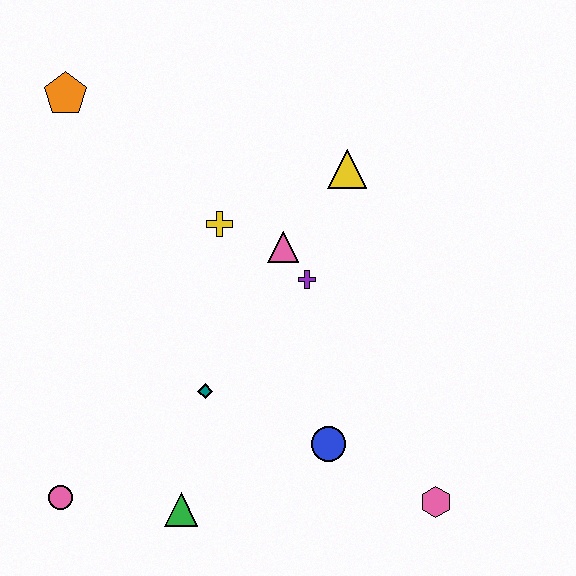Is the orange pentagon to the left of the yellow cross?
Yes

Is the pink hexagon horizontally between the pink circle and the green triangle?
No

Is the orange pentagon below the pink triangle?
No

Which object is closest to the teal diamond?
The green triangle is closest to the teal diamond.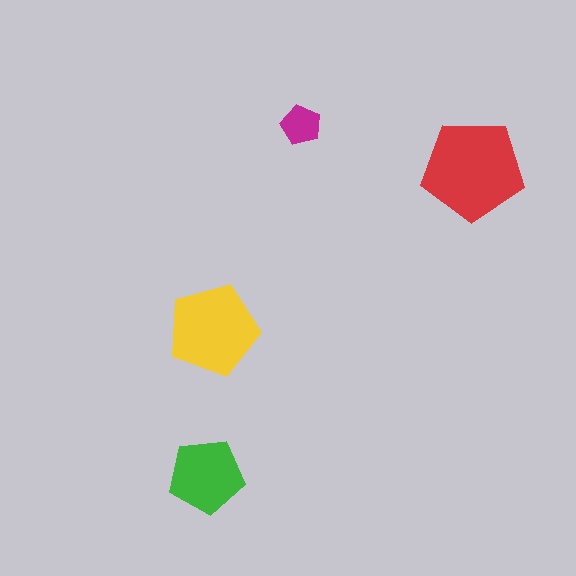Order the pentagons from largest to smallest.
the red one, the yellow one, the green one, the magenta one.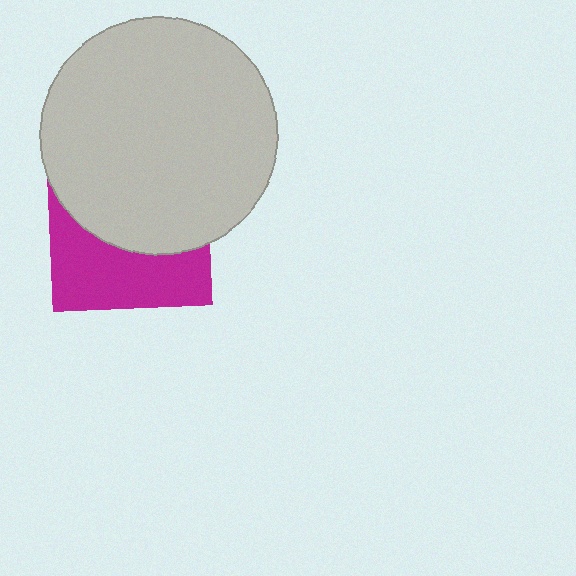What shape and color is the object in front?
The object in front is a light gray circle.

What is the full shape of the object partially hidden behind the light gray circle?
The partially hidden object is a magenta square.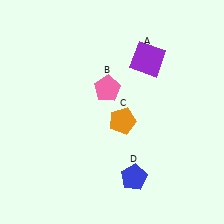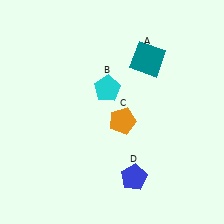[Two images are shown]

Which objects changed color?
A changed from purple to teal. B changed from pink to cyan.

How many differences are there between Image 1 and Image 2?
There are 2 differences between the two images.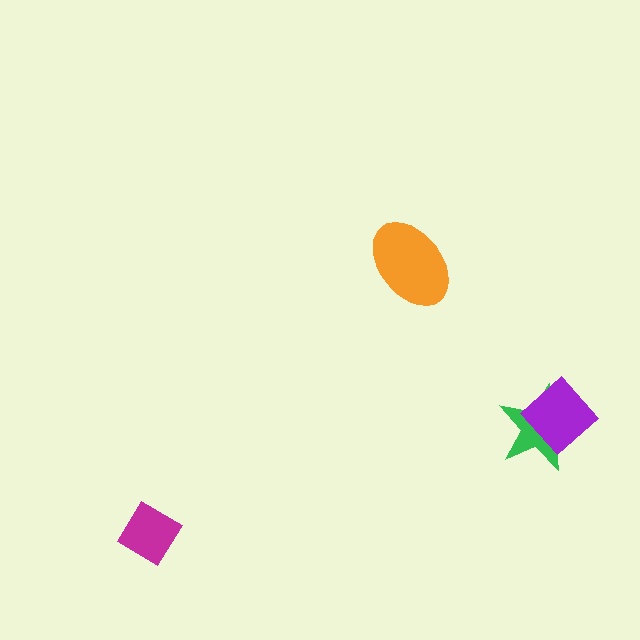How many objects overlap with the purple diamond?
1 object overlaps with the purple diamond.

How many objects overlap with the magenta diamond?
0 objects overlap with the magenta diamond.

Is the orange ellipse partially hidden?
No, no other shape covers it.